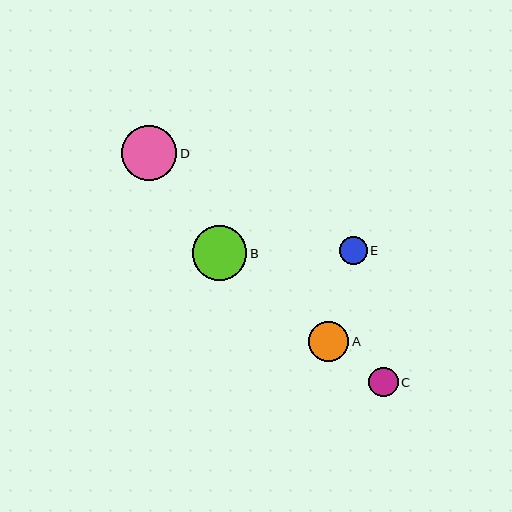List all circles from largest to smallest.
From largest to smallest: D, B, A, C, E.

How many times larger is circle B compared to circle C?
Circle B is approximately 1.9 times the size of circle C.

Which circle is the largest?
Circle D is the largest with a size of approximately 55 pixels.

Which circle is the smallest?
Circle E is the smallest with a size of approximately 28 pixels.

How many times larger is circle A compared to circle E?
Circle A is approximately 1.4 times the size of circle E.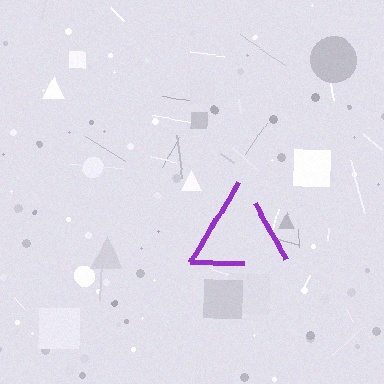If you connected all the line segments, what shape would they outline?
They would outline a triangle.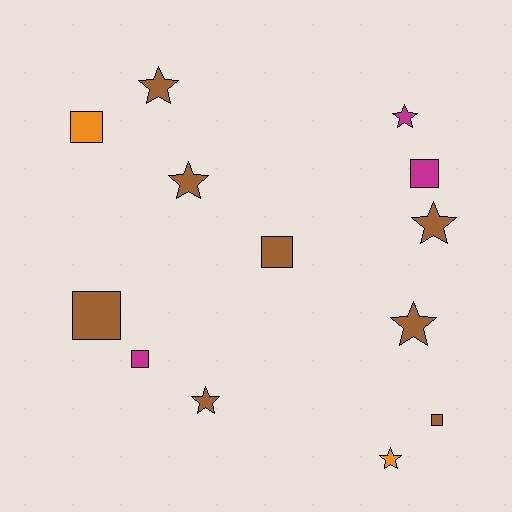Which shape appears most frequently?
Star, with 7 objects.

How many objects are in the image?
There are 13 objects.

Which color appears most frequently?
Brown, with 8 objects.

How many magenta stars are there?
There is 1 magenta star.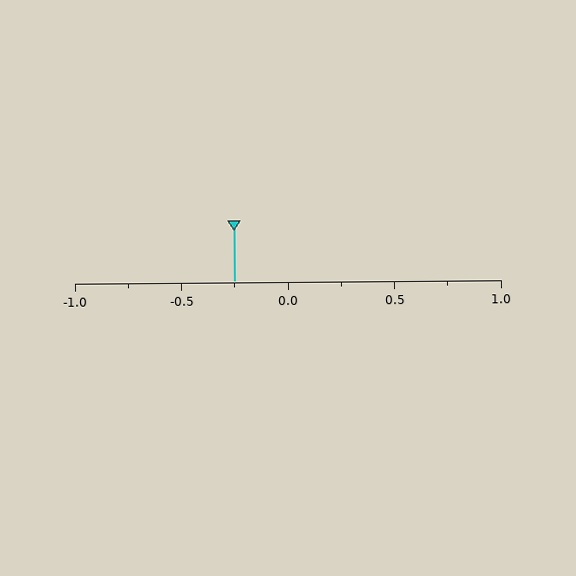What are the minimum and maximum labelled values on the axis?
The axis runs from -1.0 to 1.0.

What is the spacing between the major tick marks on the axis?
The major ticks are spaced 0.5 apart.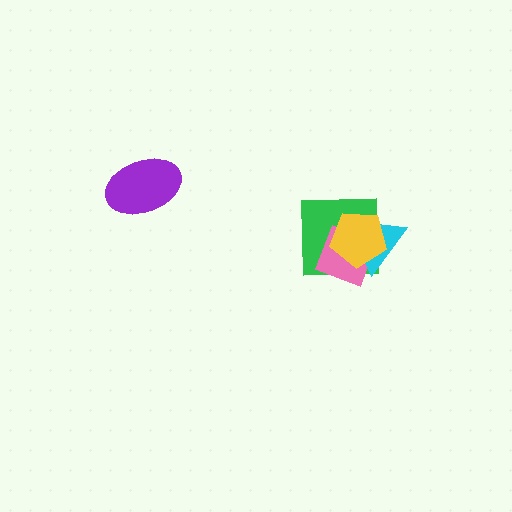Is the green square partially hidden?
Yes, it is partially covered by another shape.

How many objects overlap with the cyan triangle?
3 objects overlap with the cyan triangle.